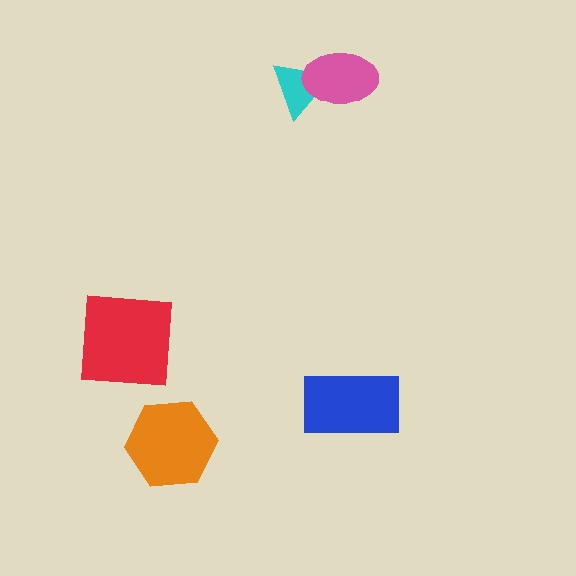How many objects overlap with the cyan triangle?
1 object overlaps with the cyan triangle.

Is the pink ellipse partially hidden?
No, no other shape covers it.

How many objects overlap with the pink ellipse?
1 object overlaps with the pink ellipse.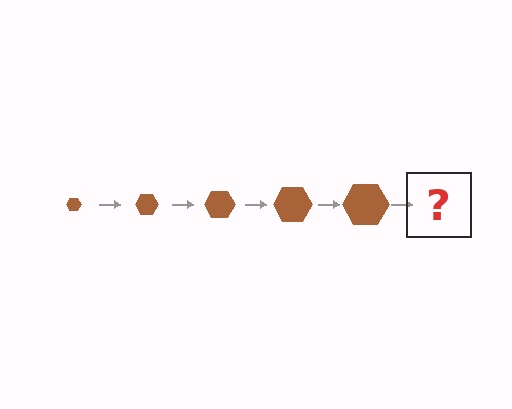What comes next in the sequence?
The next element should be a brown hexagon, larger than the previous one.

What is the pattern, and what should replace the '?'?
The pattern is that the hexagon gets progressively larger each step. The '?' should be a brown hexagon, larger than the previous one.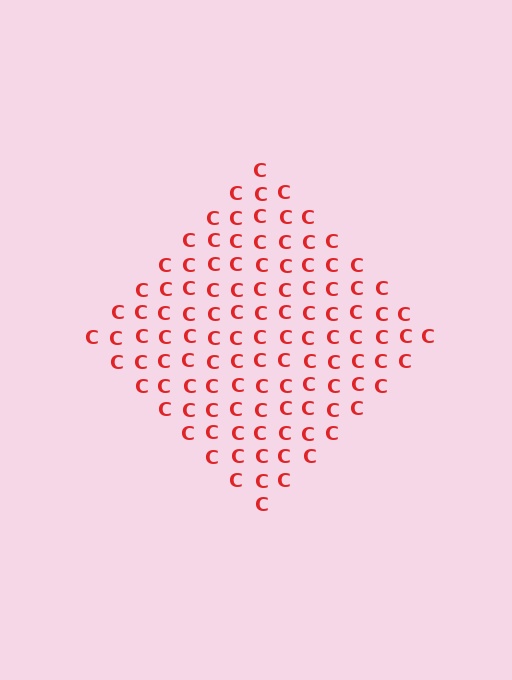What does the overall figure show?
The overall figure shows a diamond.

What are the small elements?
The small elements are letter C's.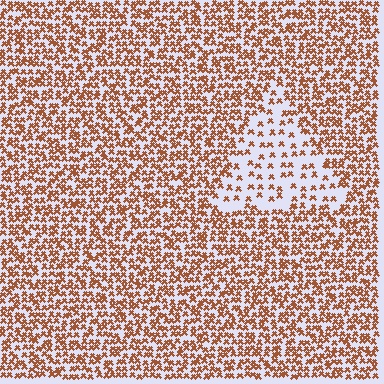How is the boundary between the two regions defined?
The boundary is defined by a change in element density (approximately 2.5x ratio). All elements are the same color, size, and shape.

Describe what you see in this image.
The image contains small brown elements arranged at two different densities. A triangle-shaped region is visible where the elements are less densely packed than the surrounding area.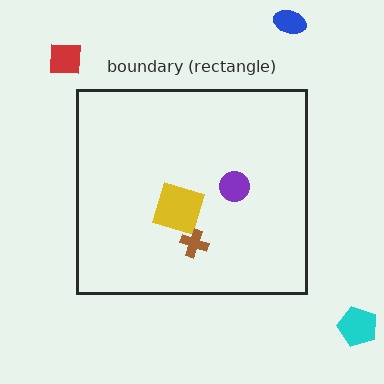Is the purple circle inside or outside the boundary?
Inside.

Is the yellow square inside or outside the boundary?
Inside.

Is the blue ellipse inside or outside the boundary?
Outside.